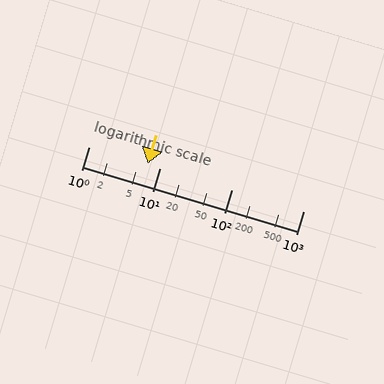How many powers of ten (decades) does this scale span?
The scale spans 3 decades, from 1 to 1000.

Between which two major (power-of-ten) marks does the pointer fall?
The pointer is between 1 and 10.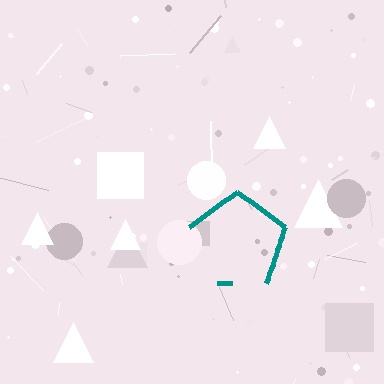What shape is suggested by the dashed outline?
The dashed outline suggests a pentagon.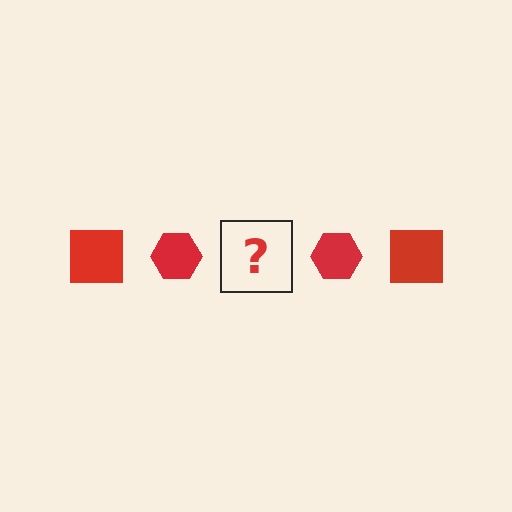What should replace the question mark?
The question mark should be replaced with a red square.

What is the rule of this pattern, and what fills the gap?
The rule is that the pattern cycles through square, hexagon shapes in red. The gap should be filled with a red square.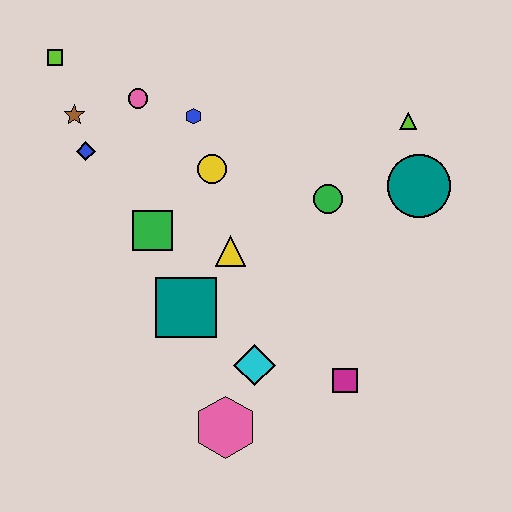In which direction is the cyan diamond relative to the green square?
The cyan diamond is below the green square.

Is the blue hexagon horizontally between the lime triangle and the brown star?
Yes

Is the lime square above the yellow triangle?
Yes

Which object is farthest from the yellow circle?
The pink hexagon is farthest from the yellow circle.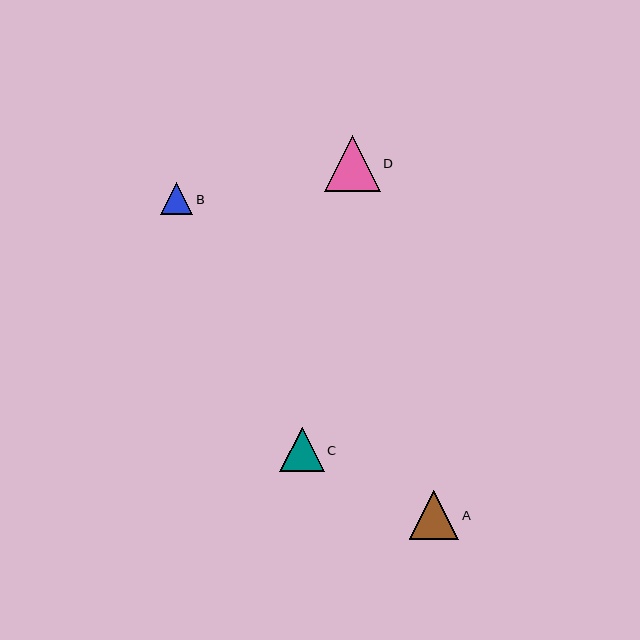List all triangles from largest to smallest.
From largest to smallest: D, A, C, B.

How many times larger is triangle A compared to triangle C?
Triangle A is approximately 1.1 times the size of triangle C.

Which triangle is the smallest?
Triangle B is the smallest with a size of approximately 32 pixels.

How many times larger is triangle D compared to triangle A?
Triangle D is approximately 1.1 times the size of triangle A.